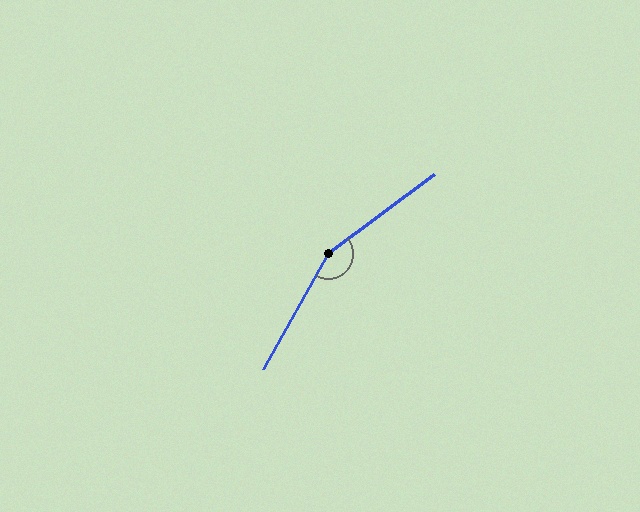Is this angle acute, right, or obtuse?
It is obtuse.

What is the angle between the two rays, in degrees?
Approximately 157 degrees.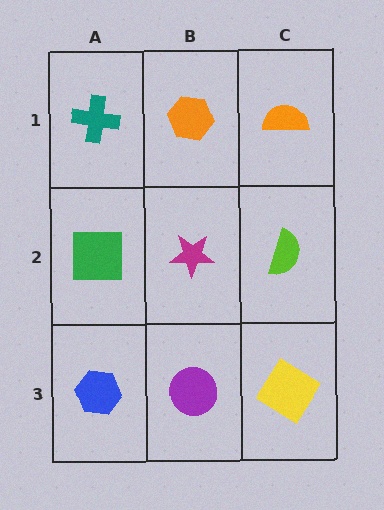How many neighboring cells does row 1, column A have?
2.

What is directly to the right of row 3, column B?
A yellow diamond.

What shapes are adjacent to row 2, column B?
An orange hexagon (row 1, column B), a purple circle (row 3, column B), a green square (row 2, column A), a lime semicircle (row 2, column C).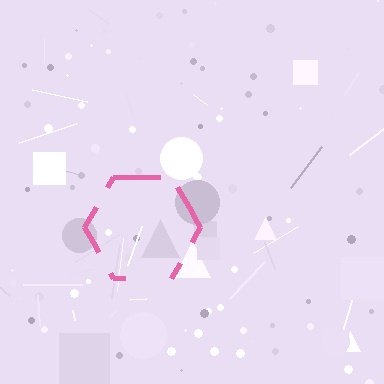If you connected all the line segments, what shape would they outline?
They would outline a hexagon.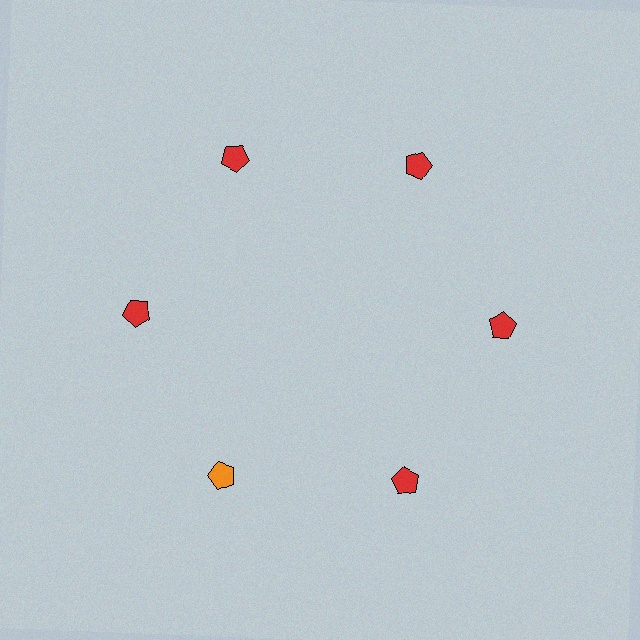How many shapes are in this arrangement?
There are 6 shapes arranged in a ring pattern.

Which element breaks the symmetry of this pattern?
The orange pentagon at roughly the 7 o'clock position breaks the symmetry. All other shapes are red pentagons.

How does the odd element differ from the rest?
It has a different color: orange instead of red.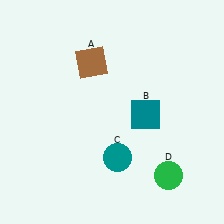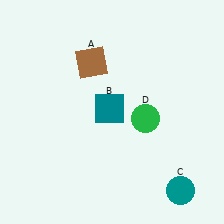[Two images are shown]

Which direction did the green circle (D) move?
The green circle (D) moved up.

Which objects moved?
The objects that moved are: the teal square (B), the teal circle (C), the green circle (D).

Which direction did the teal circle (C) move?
The teal circle (C) moved right.